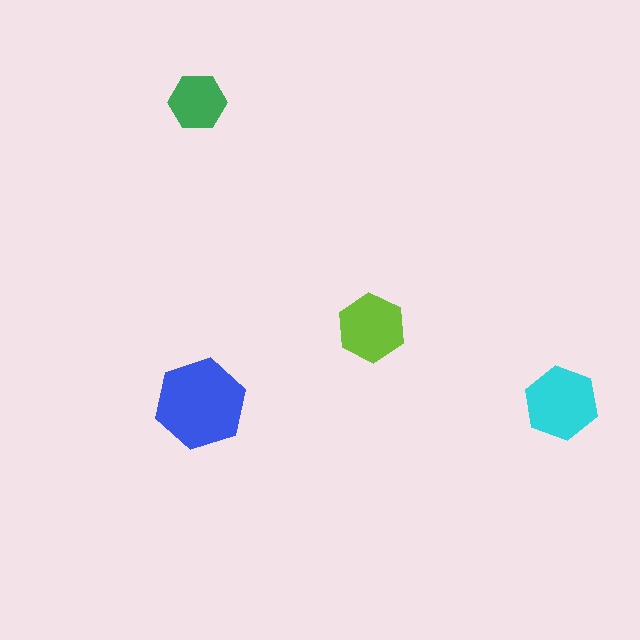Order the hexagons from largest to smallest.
the blue one, the cyan one, the lime one, the green one.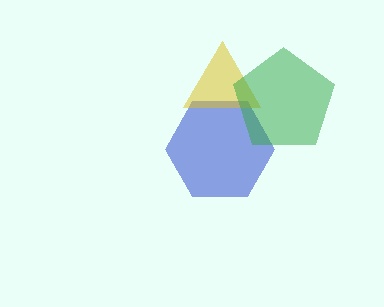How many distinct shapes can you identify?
There are 3 distinct shapes: a blue hexagon, a yellow triangle, a green pentagon.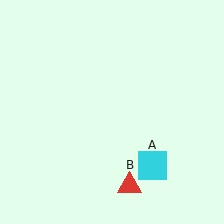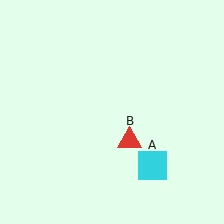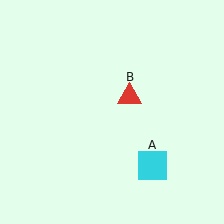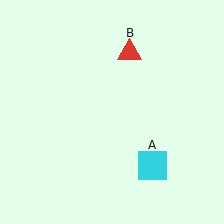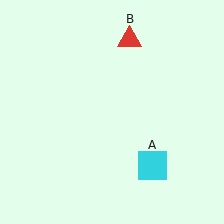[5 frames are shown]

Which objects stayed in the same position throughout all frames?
Cyan square (object A) remained stationary.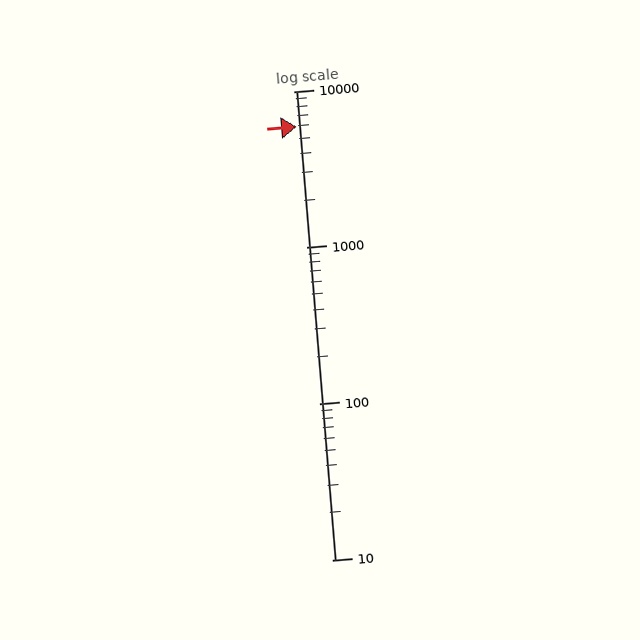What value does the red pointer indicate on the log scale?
The pointer indicates approximately 5900.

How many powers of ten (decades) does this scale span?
The scale spans 3 decades, from 10 to 10000.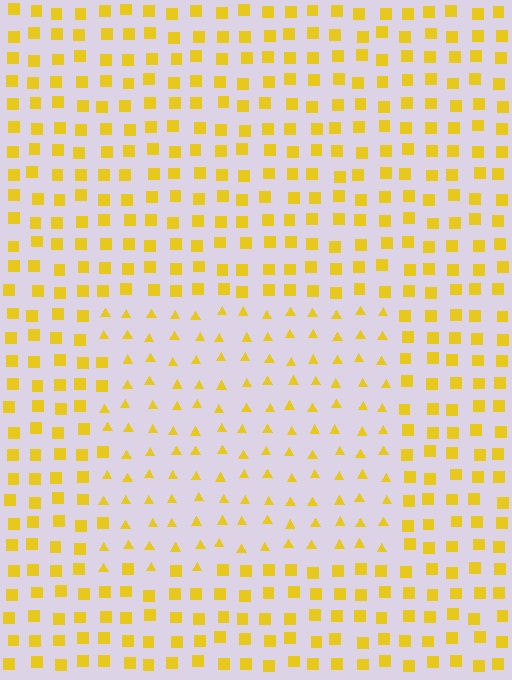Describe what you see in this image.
The image is filled with small yellow elements arranged in a uniform grid. A rectangle-shaped region contains triangles, while the surrounding area contains squares. The boundary is defined purely by the change in element shape.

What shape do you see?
I see a rectangle.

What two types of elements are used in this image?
The image uses triangles inside the rectangle region and squares outside it.